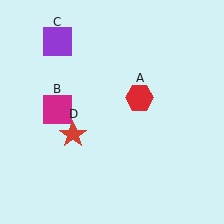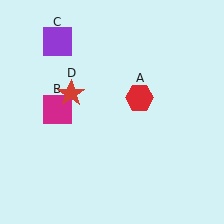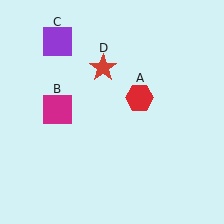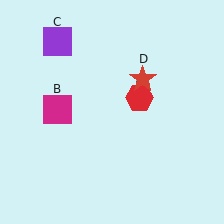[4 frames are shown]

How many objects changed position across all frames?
1 object changed position: red star (object D).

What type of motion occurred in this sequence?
The red star (object D) rotated clockwise around the center of the scene.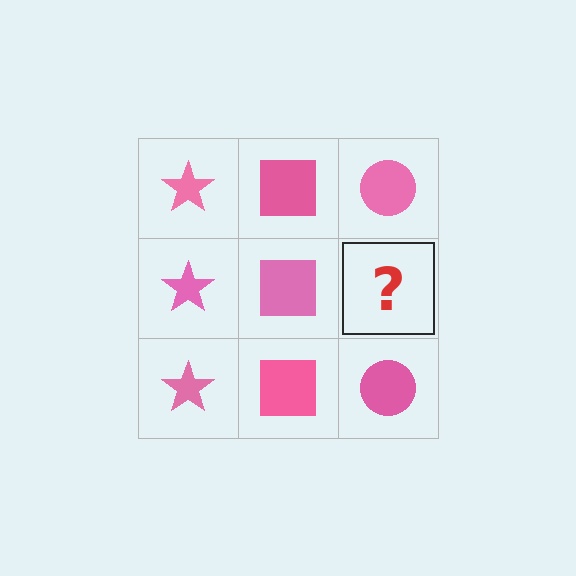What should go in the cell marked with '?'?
The missing cell should contain a pink circle.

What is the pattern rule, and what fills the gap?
The rule is that each column has a consistent shape. The gap should be filled with a pink circle.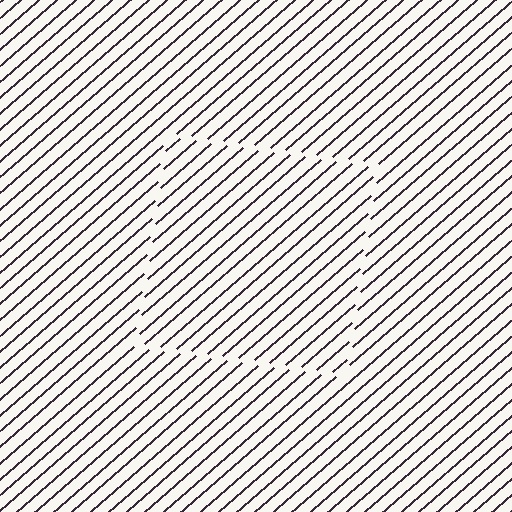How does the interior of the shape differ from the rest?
The interior of the shape contains the same grating, shifted by half a period — the contour is defined by the phase discontinuity where line-ends from the inner and outer gratings abut.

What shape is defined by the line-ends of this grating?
An illusory square. The interior of the shape contains the same grating, shifted by half a period — the contour is defined by the phase discontinuity where line-ends from the inner and outer gratings abut.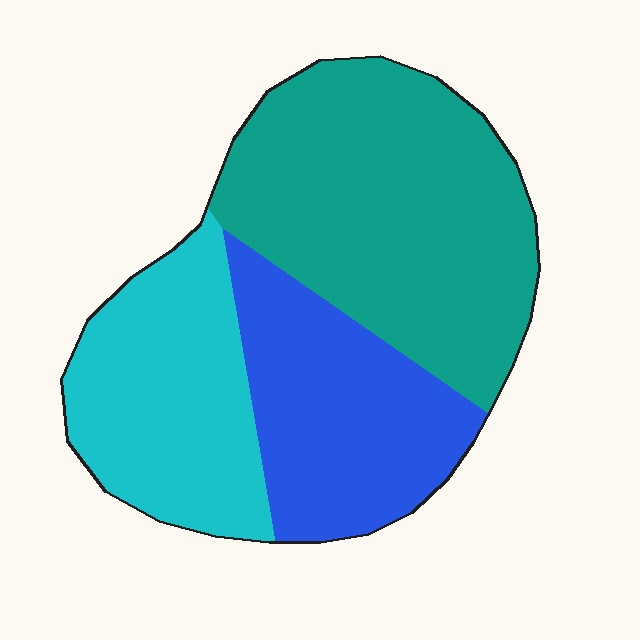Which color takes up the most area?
Teal, at roughly 45%.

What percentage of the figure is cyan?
Cyan takes up about one quarter (1/4) of the figure.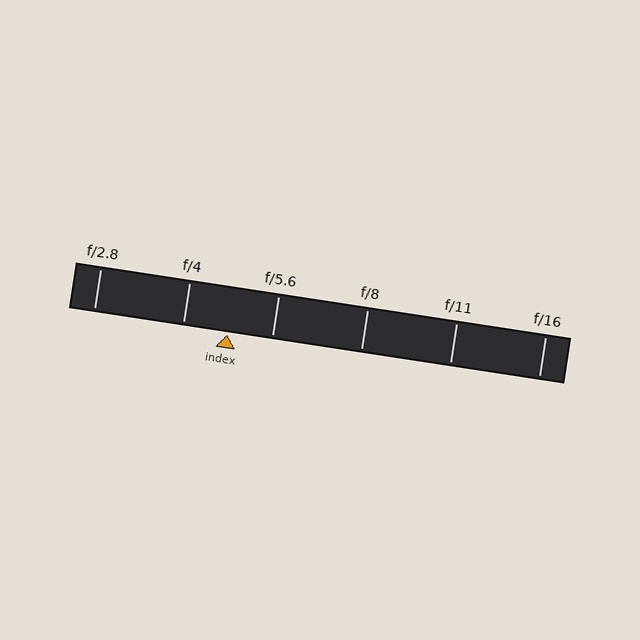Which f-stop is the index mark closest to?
The index mark is closest to f/5.6.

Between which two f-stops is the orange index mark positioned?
The index mark is between f/4 and f/5.6.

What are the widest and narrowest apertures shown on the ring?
The widest aperture shown is f/2.8 and the narrowest is f/16.